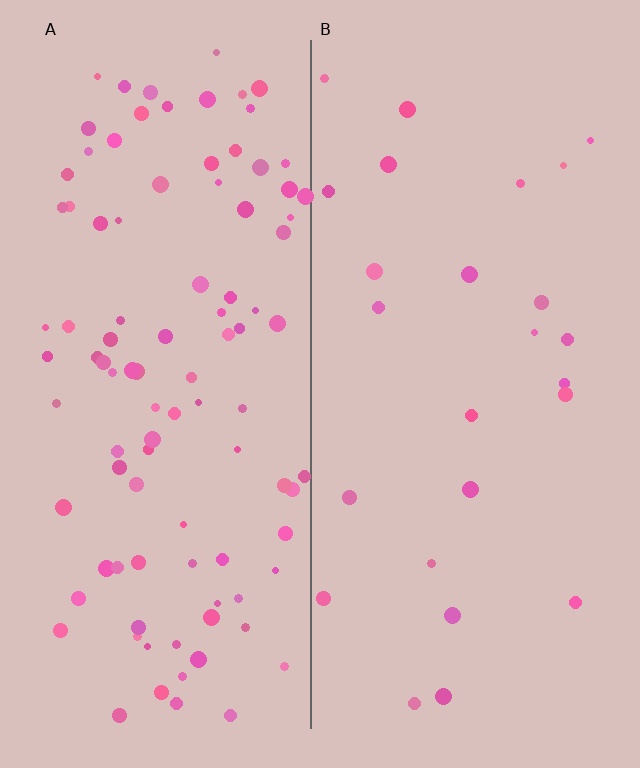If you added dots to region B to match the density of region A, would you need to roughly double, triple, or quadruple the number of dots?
Approximately quadruple.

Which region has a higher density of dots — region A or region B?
A (the left).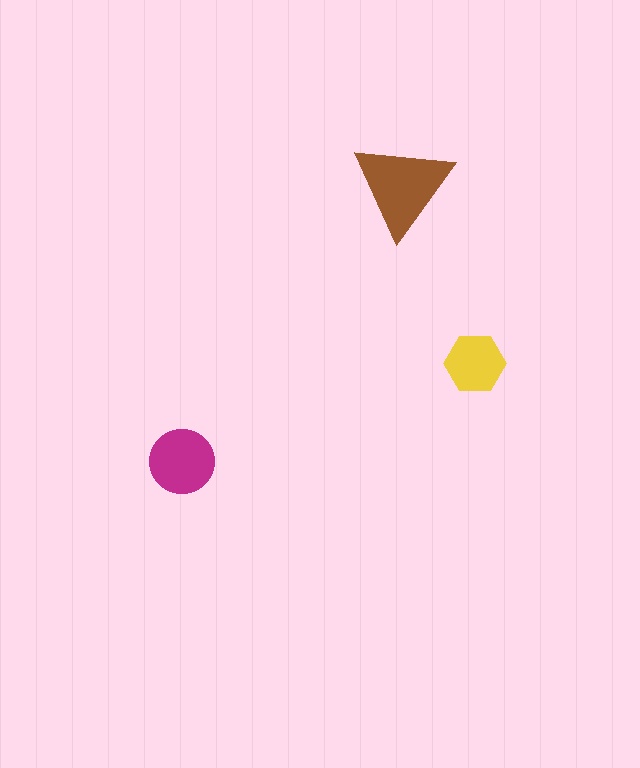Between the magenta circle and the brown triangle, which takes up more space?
The brown triangle.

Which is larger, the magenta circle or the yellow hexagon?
The magenta circle.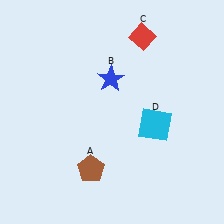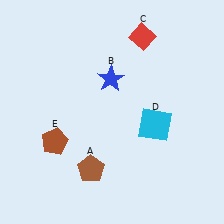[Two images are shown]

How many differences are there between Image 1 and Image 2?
There is 1 difference between the two images.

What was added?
A brown pentagon (E) was added in Image 2.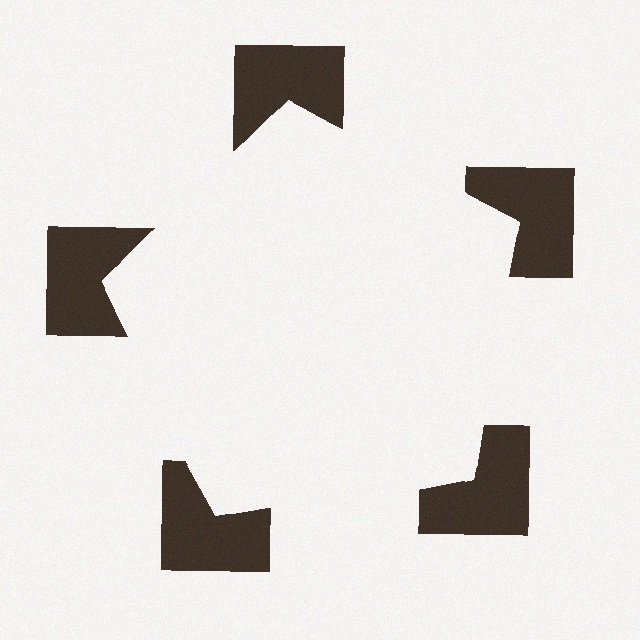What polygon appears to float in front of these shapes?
An illusory pentagon — its edges are inferred from the aligned wedge cuts in the notched squares, not physically drawn.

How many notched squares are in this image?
There are 5 — one at each vertex of the illusory pentagon.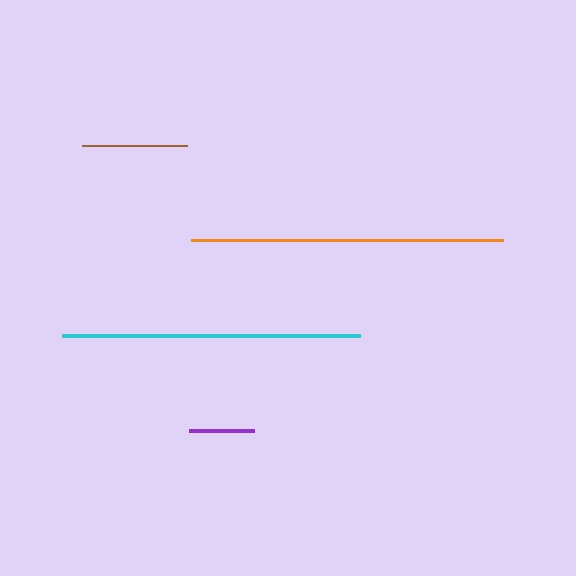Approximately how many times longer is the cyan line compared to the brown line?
The cyan line is approximately 2.8 times the length of the brown line.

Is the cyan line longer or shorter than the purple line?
The cyan line is longer than the purple line.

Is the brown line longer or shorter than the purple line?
The brown line is longer than the purple line.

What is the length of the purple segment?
The purple segment is approximately 65 pixels long.